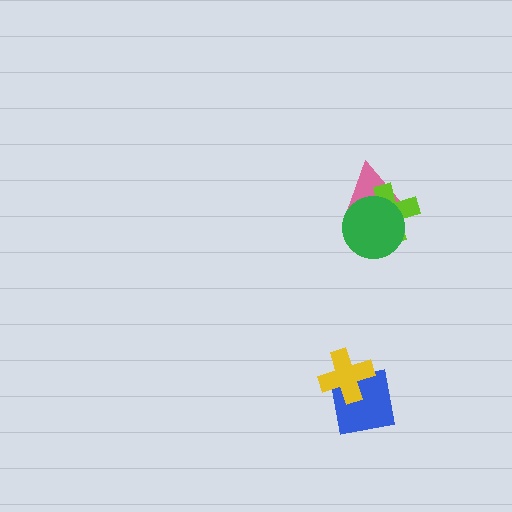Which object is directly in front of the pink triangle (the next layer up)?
The lime cross is directly in front of the pink triangle.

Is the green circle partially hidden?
No, no other shape covers it.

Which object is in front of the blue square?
The yellow cross is in front of the blue square.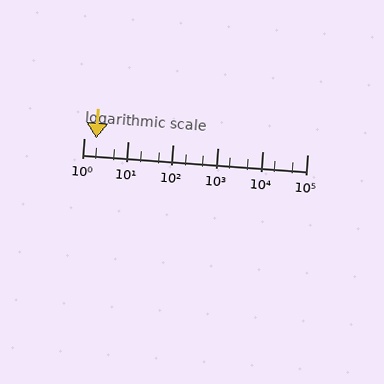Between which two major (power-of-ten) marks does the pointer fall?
The pointer is between 1 and 10.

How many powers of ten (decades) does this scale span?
The scale spans 5 decades, from 1 to 100000.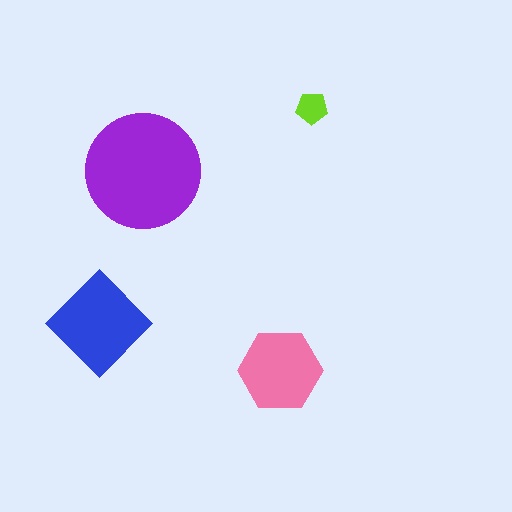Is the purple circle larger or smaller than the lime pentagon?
Larger.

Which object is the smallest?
The lime pentagon.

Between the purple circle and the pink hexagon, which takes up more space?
The purple circle.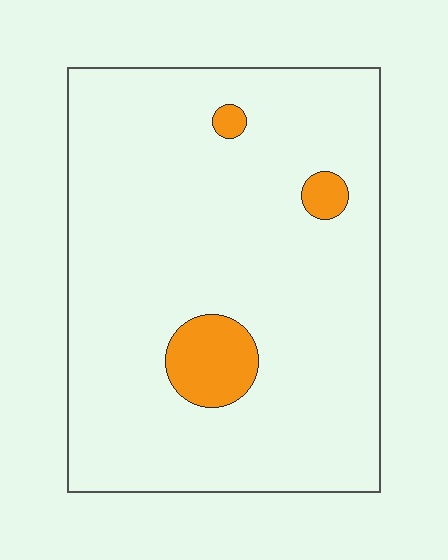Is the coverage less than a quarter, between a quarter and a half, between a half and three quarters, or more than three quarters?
Less than a quarter.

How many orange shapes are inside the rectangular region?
3.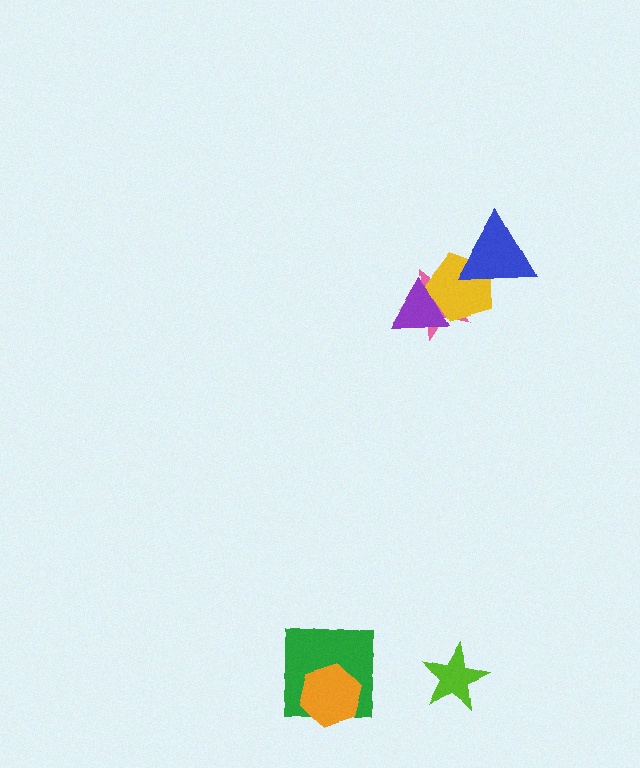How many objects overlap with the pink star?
2 objects overlap with the pink star.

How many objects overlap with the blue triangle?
1 object overlaps with the blue triangle.